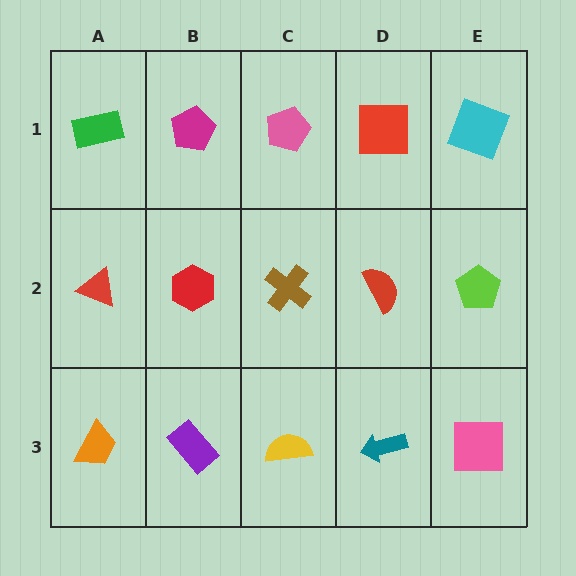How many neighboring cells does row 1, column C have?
3.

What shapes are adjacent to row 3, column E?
A lime pentagon (row 2, column E), a teal arrow (row 3, column D).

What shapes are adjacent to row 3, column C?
A brown cross (row 2, column C), a purple rectangle (row 3, column B), a teal arrow (row 3, column D).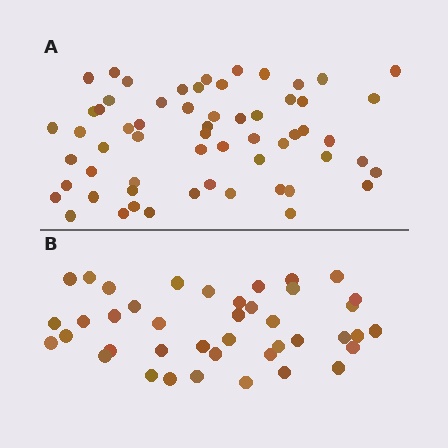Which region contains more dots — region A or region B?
Region A (the top region) has more dots.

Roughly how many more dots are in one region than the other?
Region A has approximately 20 more dots than region B.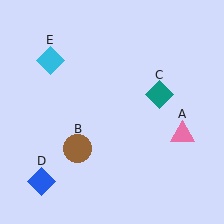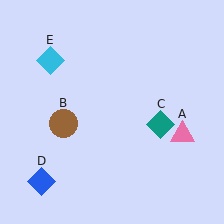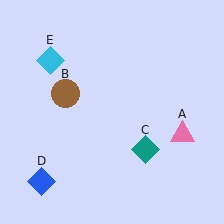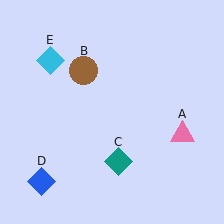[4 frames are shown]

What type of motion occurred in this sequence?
The brown circle (object B), teal diamond (object C) rotated clockwise around the center of the scene.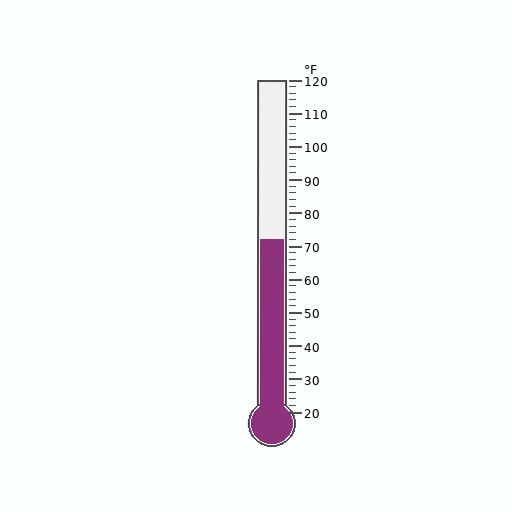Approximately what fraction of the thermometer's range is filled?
The thermometer is filled to approximately 50% of its range.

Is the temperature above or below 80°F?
The temperature is below 80°F.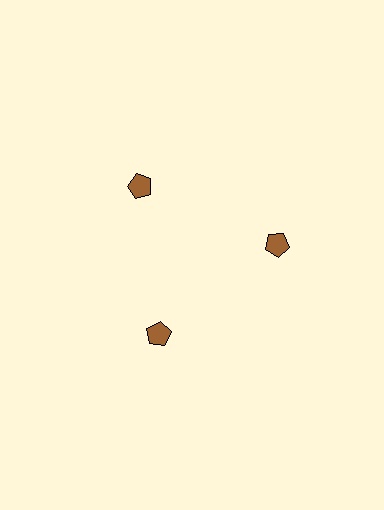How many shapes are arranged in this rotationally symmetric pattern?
There are 3 shapes, arranged in 3 groups of 1.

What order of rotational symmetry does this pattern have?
This pattern has 3-fold rotational symmetry.